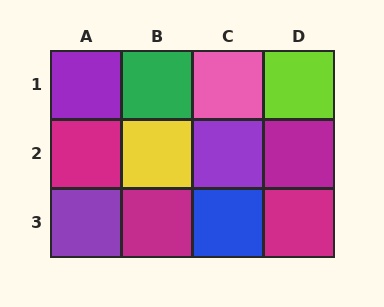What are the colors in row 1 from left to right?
Purple, green, pink, lime.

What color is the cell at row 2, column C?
Purple.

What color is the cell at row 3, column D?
Magenta.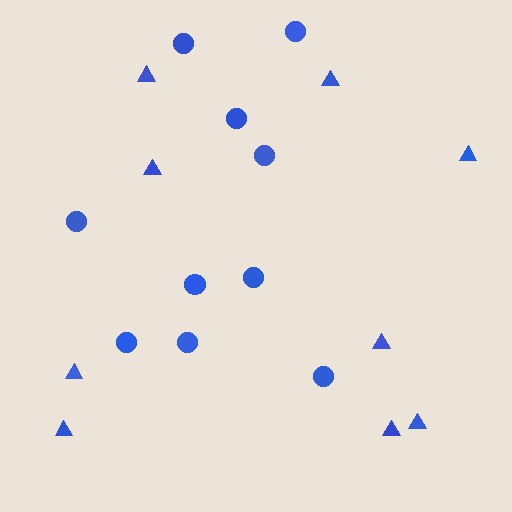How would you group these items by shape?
There are 2 groups: one group of triangles (9) and one group of circles (10).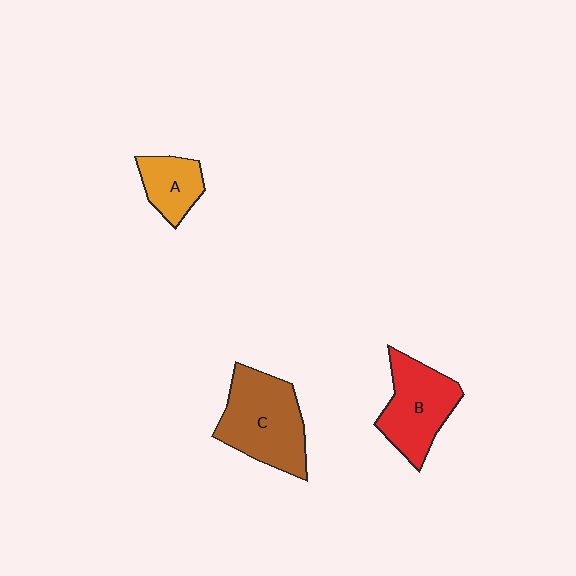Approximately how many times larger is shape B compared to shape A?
Approximately 1.7 times.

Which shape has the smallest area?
Shape A (orange).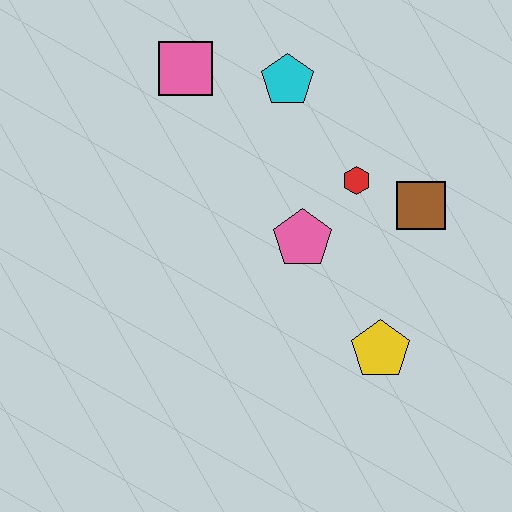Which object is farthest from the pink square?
The yellow pentagon is farthest from the pink square.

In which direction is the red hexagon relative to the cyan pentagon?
The red hexagon is below the cyan pentagon.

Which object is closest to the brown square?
The red hexagon is closest to the brown square.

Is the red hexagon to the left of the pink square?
No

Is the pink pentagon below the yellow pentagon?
No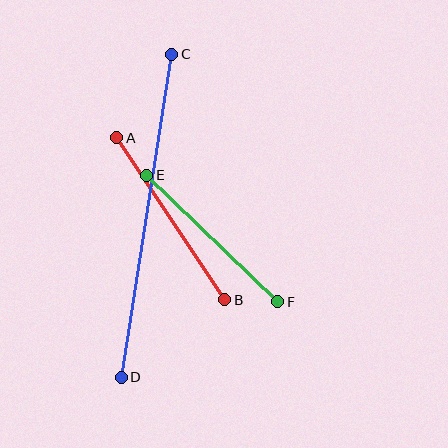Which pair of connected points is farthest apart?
Points C and D are farthest apart.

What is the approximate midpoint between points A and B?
The midpoint is at approximately (171, 219) pixels.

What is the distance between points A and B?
The distance is approximately 195 pixels.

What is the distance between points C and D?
The distance is approximately 327 pixels.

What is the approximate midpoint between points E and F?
The midpoint is at approximately (212, 238) pixels.